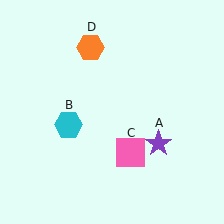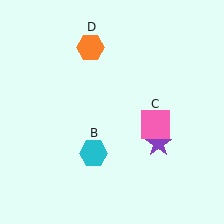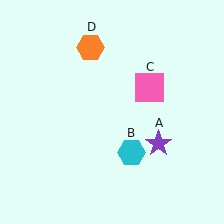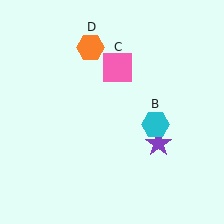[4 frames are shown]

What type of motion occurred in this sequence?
The cyan hexagon (object B), pink square (object C) rotated counterclockwise around the center of the scene.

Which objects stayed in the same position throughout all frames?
Purple star (object A) and orange hexagon (object D) remained stationary.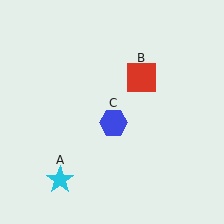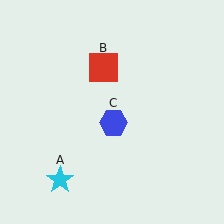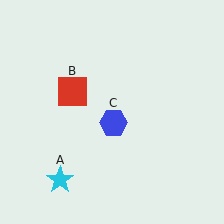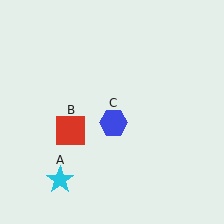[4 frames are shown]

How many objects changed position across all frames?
1 object changed position: red square (object B).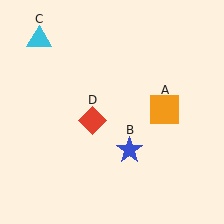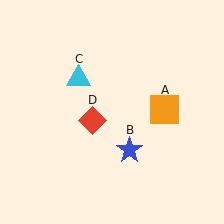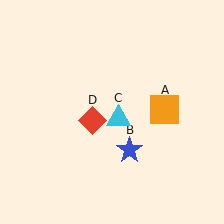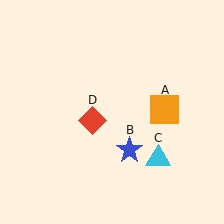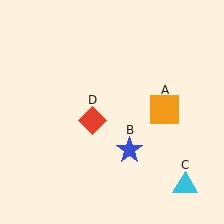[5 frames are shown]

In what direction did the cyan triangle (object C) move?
The cyan triangle (object C) moved down and to the right.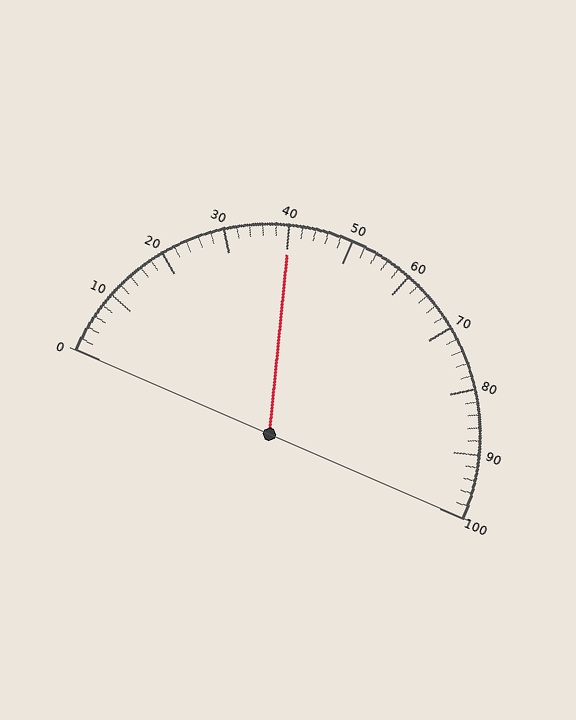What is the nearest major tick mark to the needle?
The nearest major tick mark is 40.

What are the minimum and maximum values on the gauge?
The gauge ranges from 0 to 100.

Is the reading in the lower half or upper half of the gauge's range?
The reading is in the lower half of the range (0 to 100).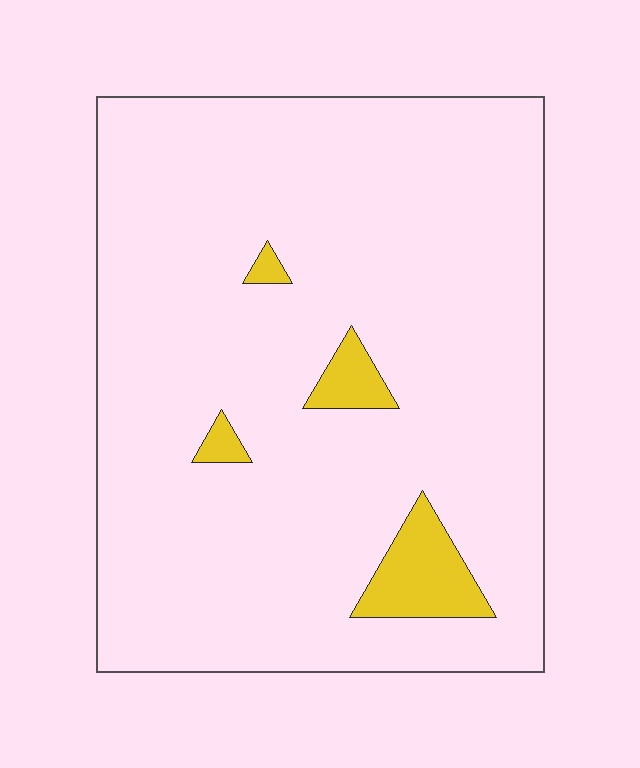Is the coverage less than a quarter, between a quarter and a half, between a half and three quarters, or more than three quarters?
Less than a quarter.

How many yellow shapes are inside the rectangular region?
4.